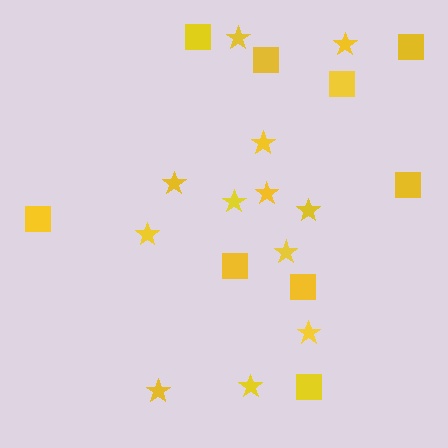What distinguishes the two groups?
There are 2 groups: one group of stars (12) and one group of squares (9).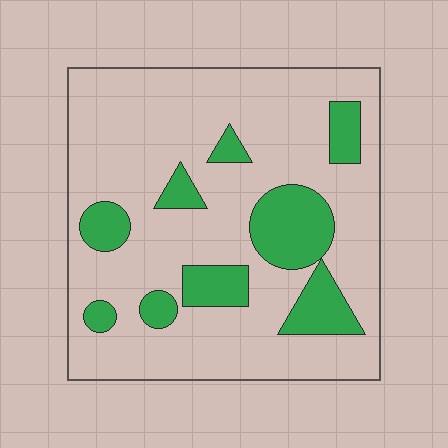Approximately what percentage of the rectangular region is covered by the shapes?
Approximately 20%.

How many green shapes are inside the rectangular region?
9.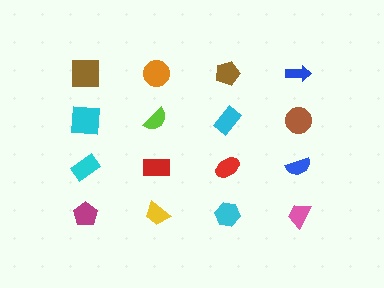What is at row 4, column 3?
A cyan hexagon.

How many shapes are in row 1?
4 shapes.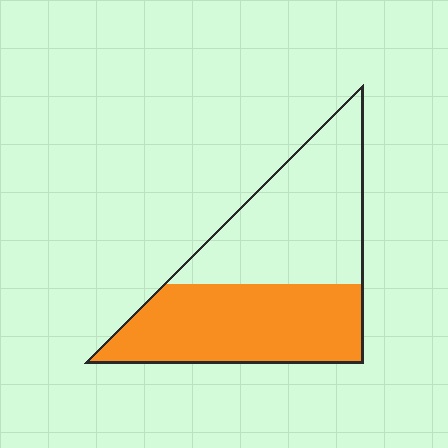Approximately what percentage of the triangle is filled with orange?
Approximately 50%.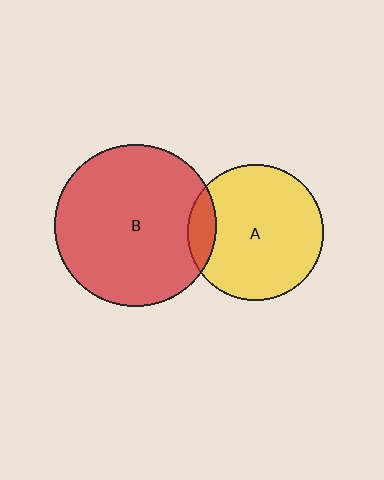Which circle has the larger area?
Circle B (red).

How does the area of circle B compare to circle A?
Approximately 1.4 times.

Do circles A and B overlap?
Yes.